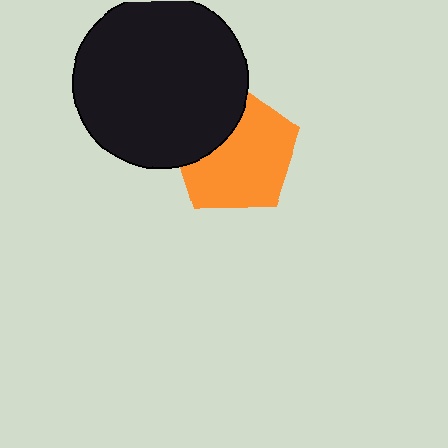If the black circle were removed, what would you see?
You would see the complete orange pentagon.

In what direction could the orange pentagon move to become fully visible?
The orange pentagon could move toward the lower-right. That would shift it out from behind the black circle entirely.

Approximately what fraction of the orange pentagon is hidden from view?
Roughly 31% of the orange pentagon is hidden behind the black circle.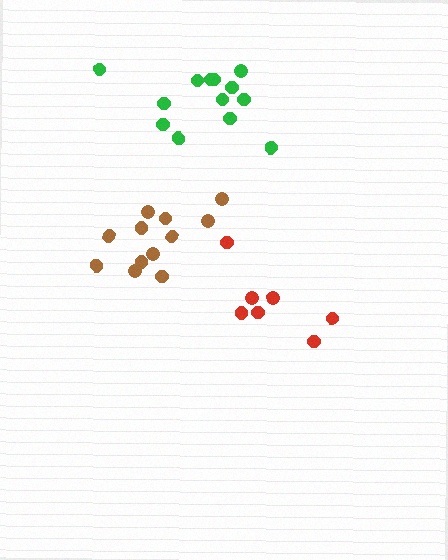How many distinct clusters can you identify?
There are 3 distinct clusters.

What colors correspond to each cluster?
The clusters are colored: green, red, brown.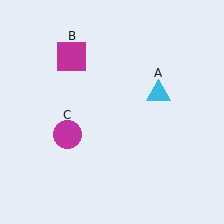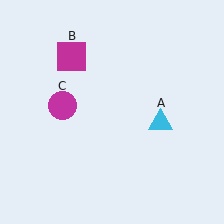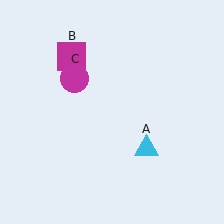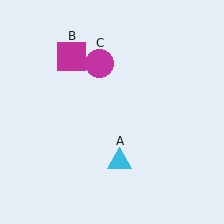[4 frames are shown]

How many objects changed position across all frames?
2 objects changed position: cyan triangle (object A), magenta circle (object C).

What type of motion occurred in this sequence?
The cyan triangle (object A), magenta circle (object C) rotated clockwise around the center of the scene.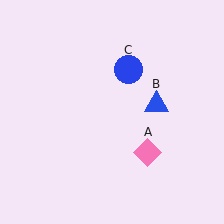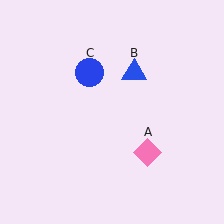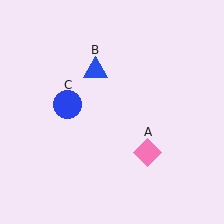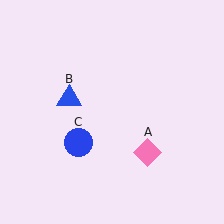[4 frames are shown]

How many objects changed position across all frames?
2 objects changed position: blue triangle (object B), blue circle (object C).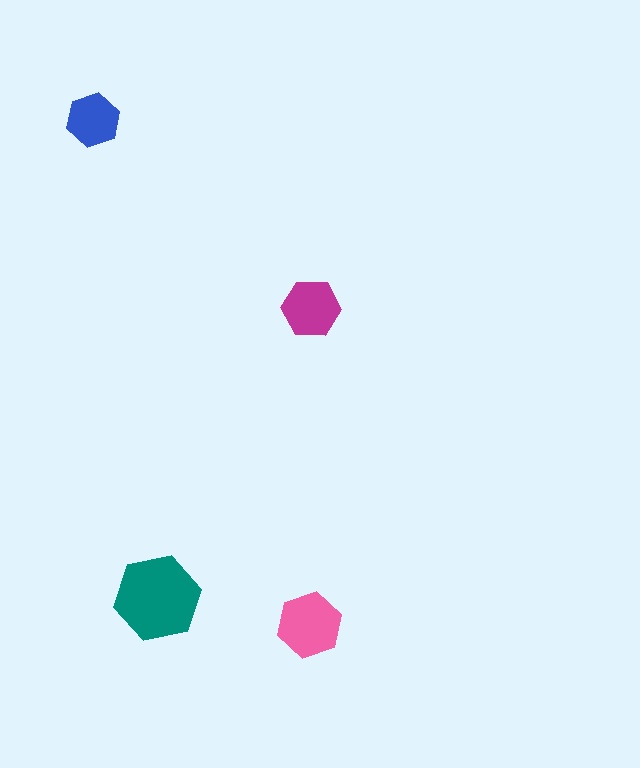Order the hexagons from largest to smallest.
the teal one, the pink one, the magenta one, the blue one.